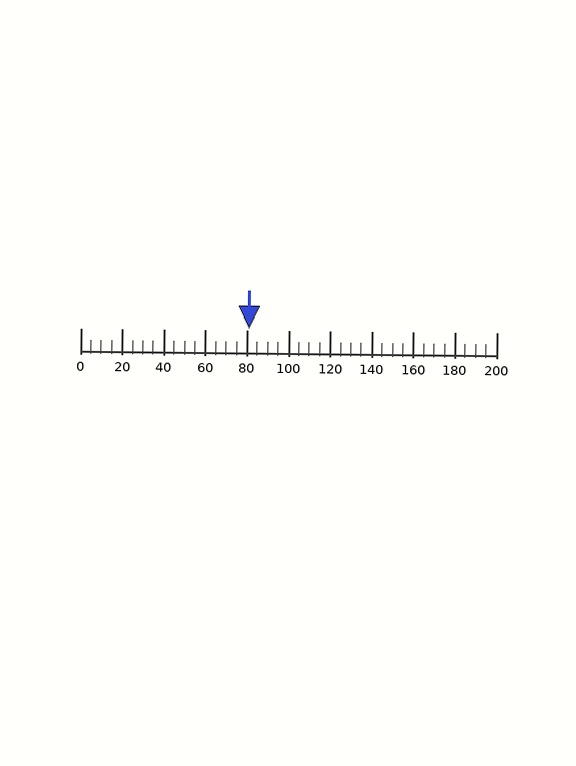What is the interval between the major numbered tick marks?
The major tick marks are spaced 20 units apart.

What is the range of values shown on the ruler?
The ruler shows values from 0 to 200.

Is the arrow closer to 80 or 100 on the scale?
The arrow is closer to 80.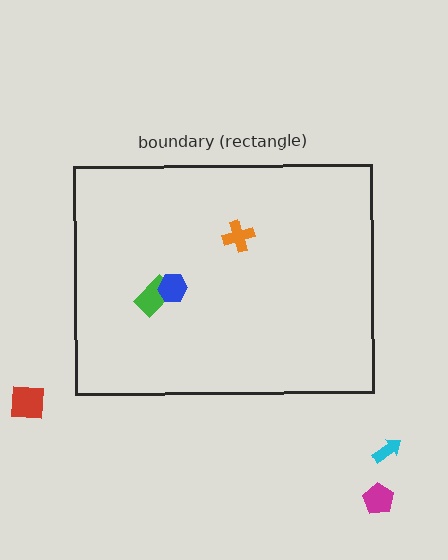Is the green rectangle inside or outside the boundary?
Inside.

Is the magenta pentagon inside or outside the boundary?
Outside.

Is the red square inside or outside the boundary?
Outside.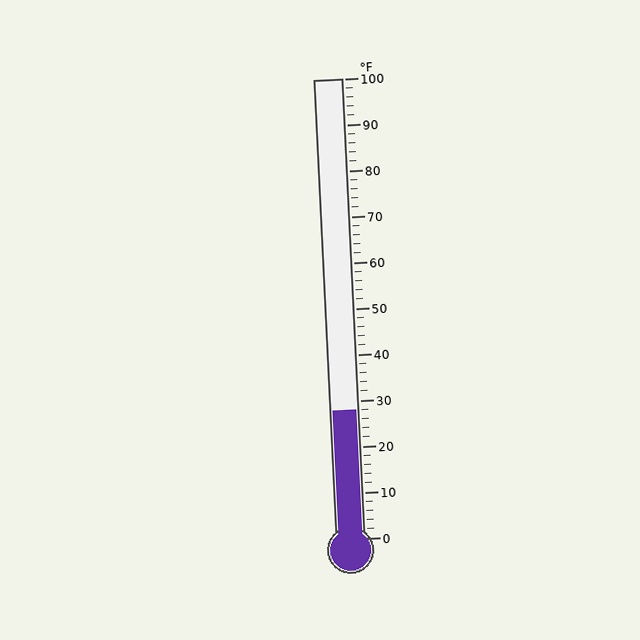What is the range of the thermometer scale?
The thermometer scale ranges from 0°F to 100°F.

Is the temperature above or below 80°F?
The temperature is below 80°F.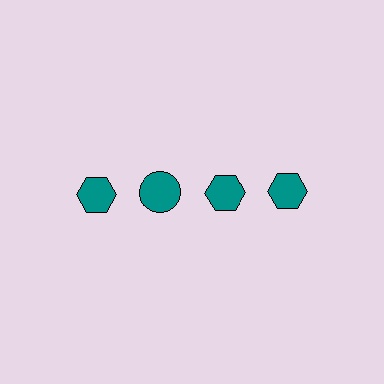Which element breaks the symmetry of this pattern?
The teal circle in the top row, second from left column breaks the symmetry. All other shapes are teal hexagons.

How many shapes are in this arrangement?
There are 4 shapes arranged in a grid pattern.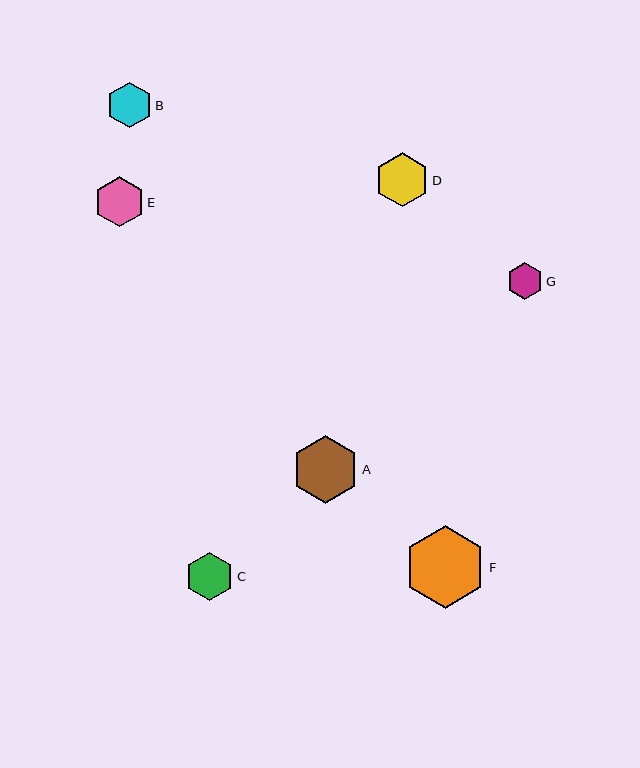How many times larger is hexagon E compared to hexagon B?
Hexagon E is approximately 1.1 times the size of hexagon B.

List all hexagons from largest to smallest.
From largest to smallest: F, A, D, E, C, B, G.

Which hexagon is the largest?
Hexagon F is the largest with a size of approximately 83 pixels.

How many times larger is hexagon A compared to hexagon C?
Hexagon A is approximately 1.4 times the size of hexagon C.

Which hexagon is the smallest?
Hexagon G is the smallest with a size of approximately 36 pixels.